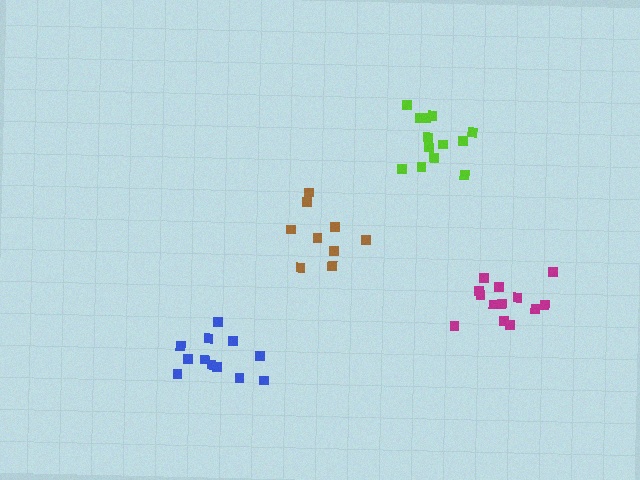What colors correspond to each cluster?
The clusters are colored: brown, lime, magenta, blue.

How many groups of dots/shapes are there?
There are 4 groups.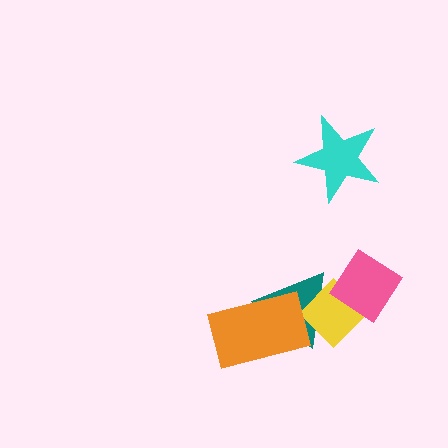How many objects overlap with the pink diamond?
2 objects overlap with the pink diamond.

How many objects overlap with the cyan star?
0 objects overlap with the cyan star.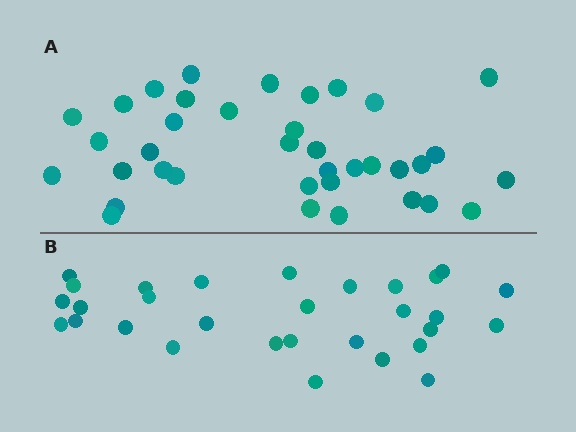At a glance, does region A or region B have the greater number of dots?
Region A (the top region) has more dots.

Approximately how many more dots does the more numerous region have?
Region A has roughly 8 or so more dots than region B.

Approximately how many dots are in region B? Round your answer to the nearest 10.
About 30 dots.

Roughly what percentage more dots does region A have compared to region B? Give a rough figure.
About 25% more.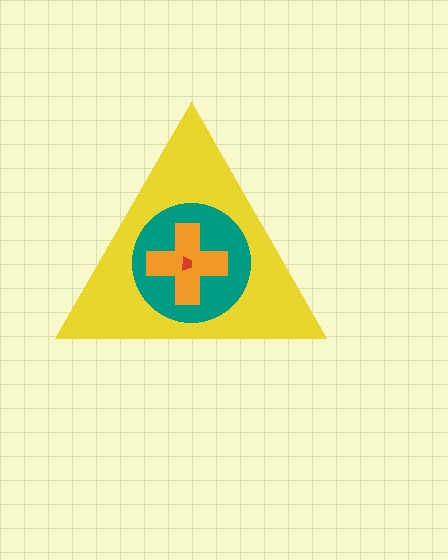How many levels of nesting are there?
4.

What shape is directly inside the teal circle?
The orange cross.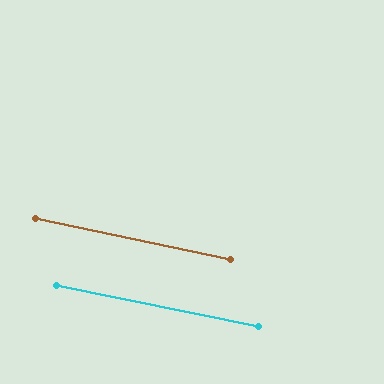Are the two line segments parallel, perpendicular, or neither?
Parallel — their directions differ by only 0.5°.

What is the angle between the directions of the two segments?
Approximately 1 degree.